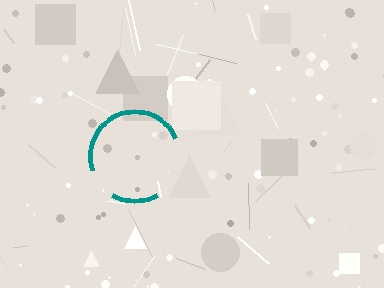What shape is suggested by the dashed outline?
The dashed outline suggests a circle.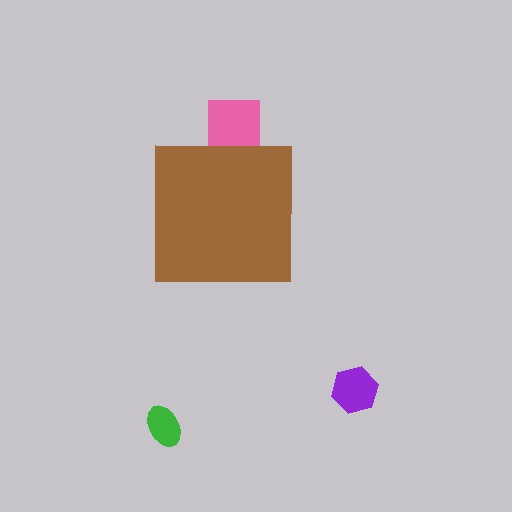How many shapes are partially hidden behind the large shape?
1 shape is partially hidden.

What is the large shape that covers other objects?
A brown square.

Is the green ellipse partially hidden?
No, the green ellipse is fully visible.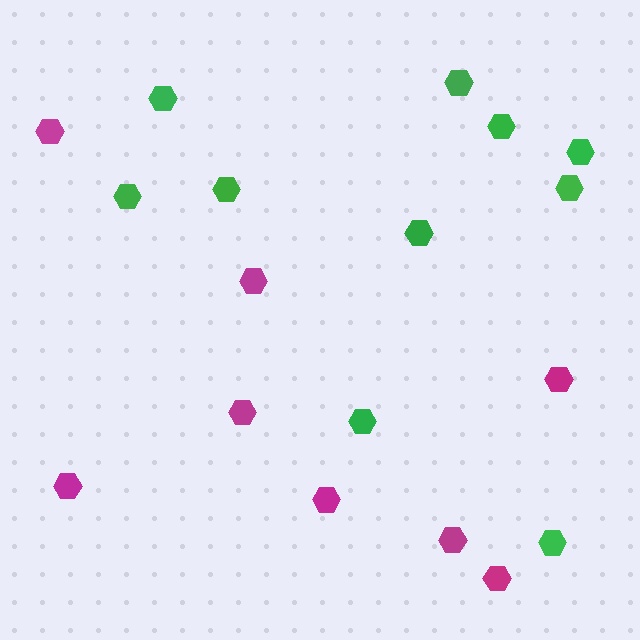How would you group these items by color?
There are 2 groups: one group of green hexagons (10) and one group of magenta hexagons (8).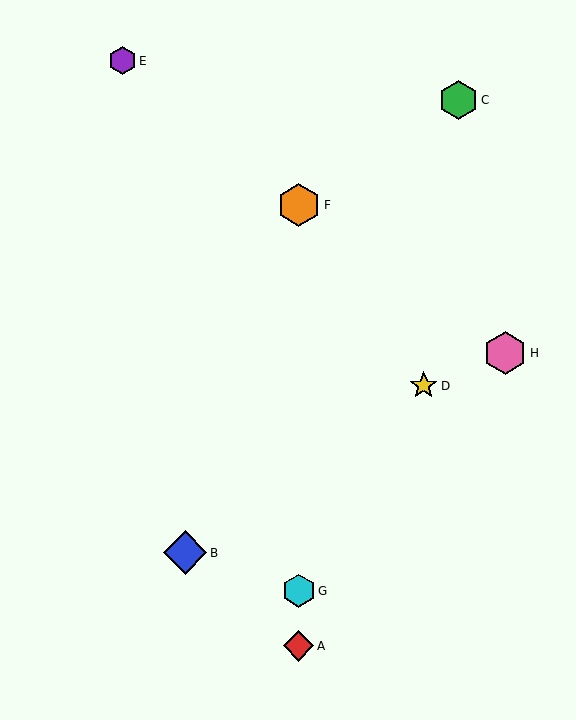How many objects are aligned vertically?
3 objects (A, F, G) are aligned vertically.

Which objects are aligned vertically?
Objects A, F, G are aligned vertically.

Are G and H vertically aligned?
No, G is at x≈299 and H is at x≈505.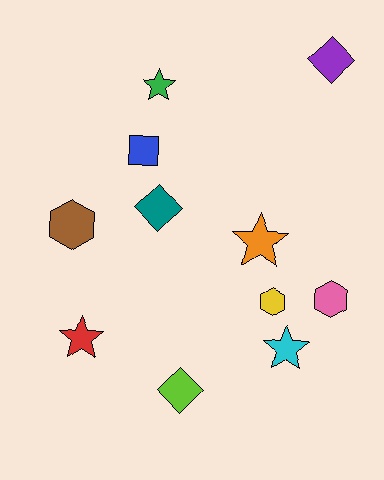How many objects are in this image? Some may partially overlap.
There are 11 objects.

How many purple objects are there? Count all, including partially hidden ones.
There is 1 purple object.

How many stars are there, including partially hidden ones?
There are 4 stars.